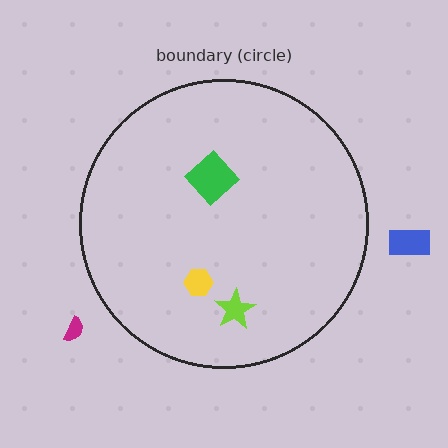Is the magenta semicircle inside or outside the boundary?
Outside.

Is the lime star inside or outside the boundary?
Inside.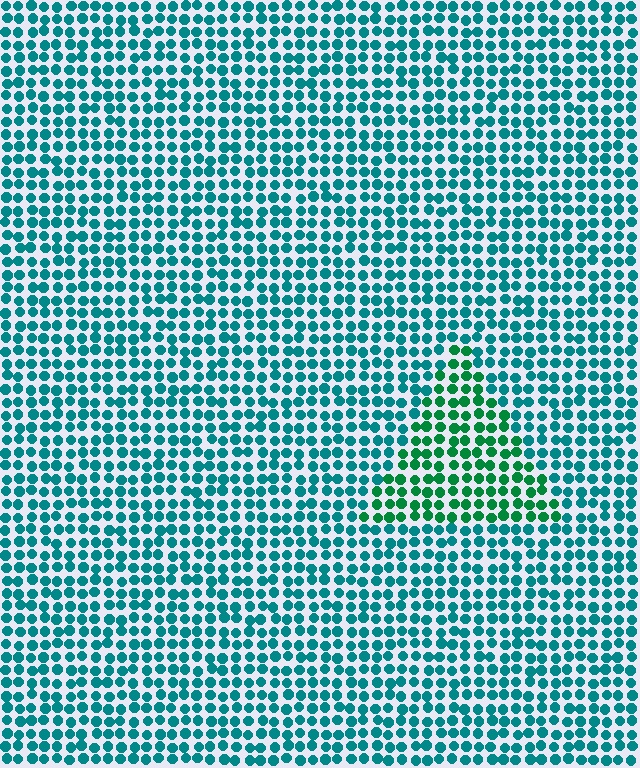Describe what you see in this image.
The image is filled with small teal elements in a uniform arrangement. A triangle-shaped region is visible where the elements are tinted to a slightly different hue, forming a subtle color boundary.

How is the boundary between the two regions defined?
The boundary is defined purely by a slight shift in hue (about 34 degrees). Spacing, size, and orientation are identical on both sides.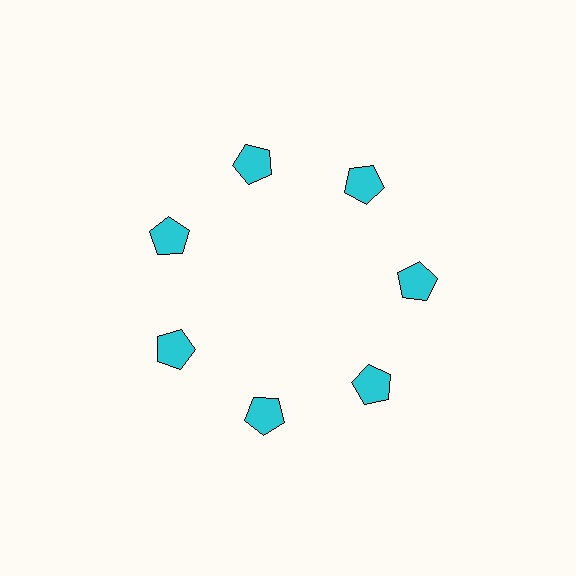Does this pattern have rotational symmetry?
Yes, this pattern has 7-fold rotational symmetry. It looks the same after rotating 51 degrees around the center.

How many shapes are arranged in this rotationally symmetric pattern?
There are 7 shapes, arranged in 7 groups of 1.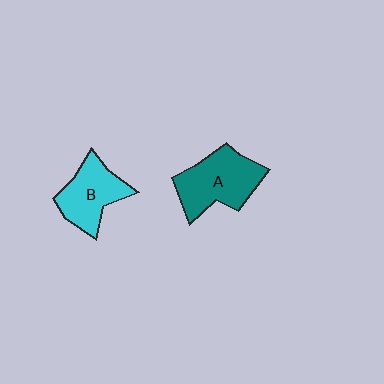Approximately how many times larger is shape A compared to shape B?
Approximately 1.2 times.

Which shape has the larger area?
Shape A (teal).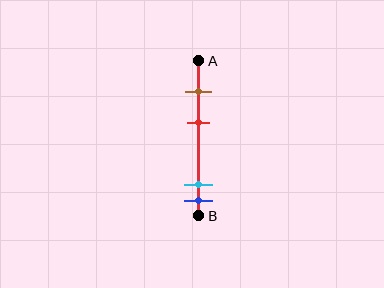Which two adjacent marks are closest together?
The cyan and blue marks are the closest adjacent pair.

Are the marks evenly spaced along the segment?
No, the marks are not evenly spaced.